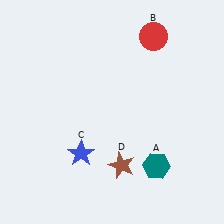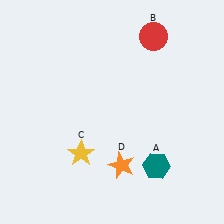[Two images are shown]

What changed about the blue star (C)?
In Image 1, C is blue. In Image 2, it changed to yellow.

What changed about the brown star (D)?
In Image 1, D is brown. In Image 2, it changed to orange.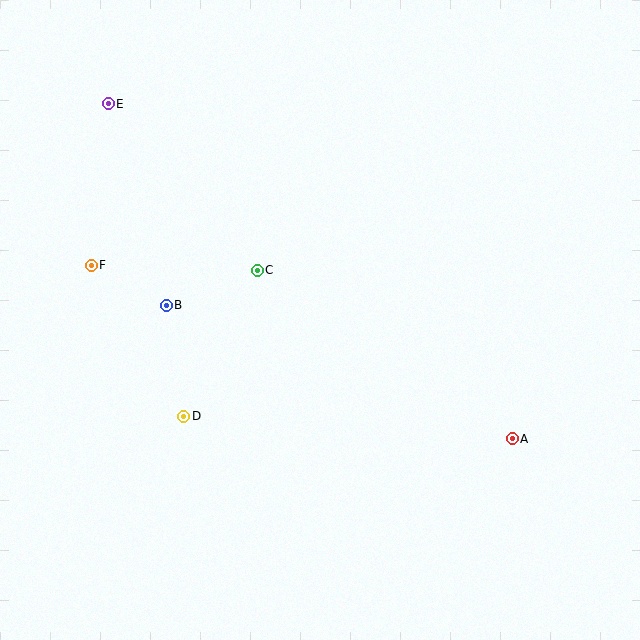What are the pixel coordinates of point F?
Point F is at (91, 265).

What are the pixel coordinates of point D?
Point D is at (184, 416).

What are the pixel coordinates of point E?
Point E is at (108, 104).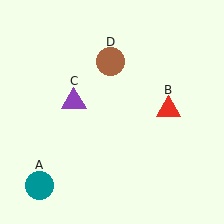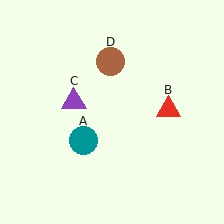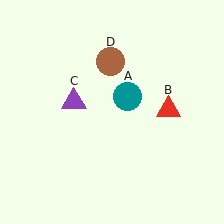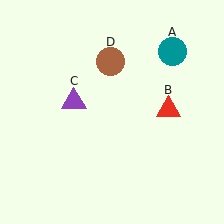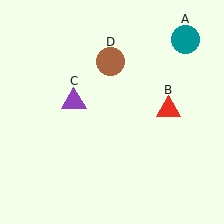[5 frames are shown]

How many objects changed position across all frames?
1 object changed position: teal circle (object A).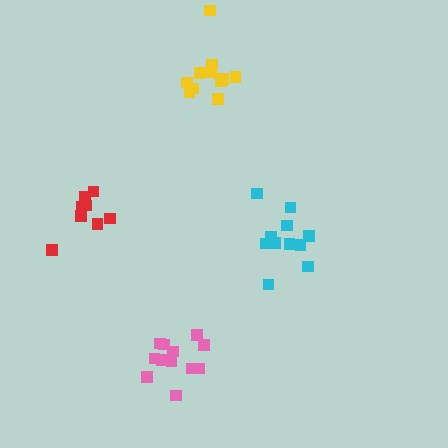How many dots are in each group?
Group 1: 12 dots, Group 2: 8 dots, Group 3: 11 dots, Group 4: 11 dots (42 total).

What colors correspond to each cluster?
The clusters are colored: pink, red, yellow, cyan.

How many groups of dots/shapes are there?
There are 4 groups.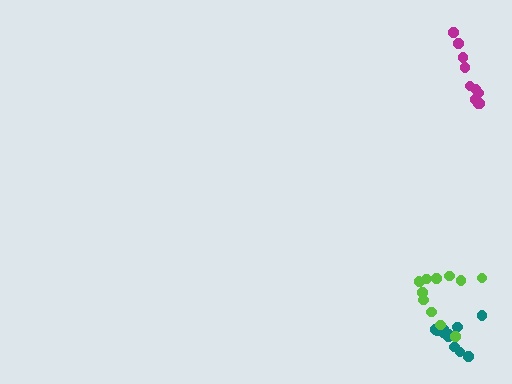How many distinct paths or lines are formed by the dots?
There are 3 distinct paths.